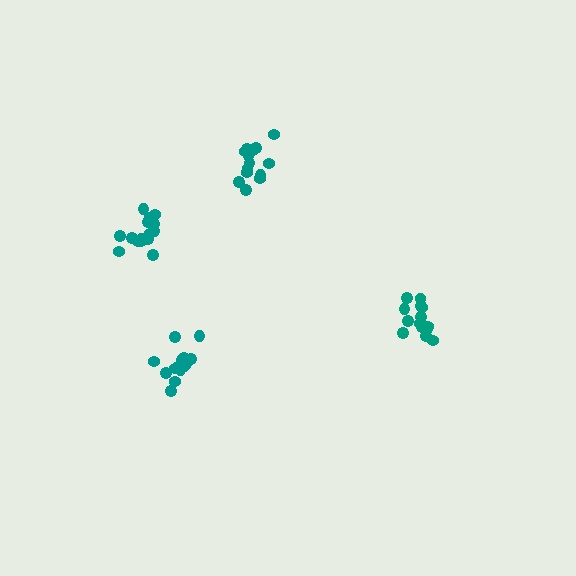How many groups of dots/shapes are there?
There are 4 groups.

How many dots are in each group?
Group 1: 15 dots, Group 2: 14 dots, Group 3: 14 dots, Group 4: 14 dots (57 total).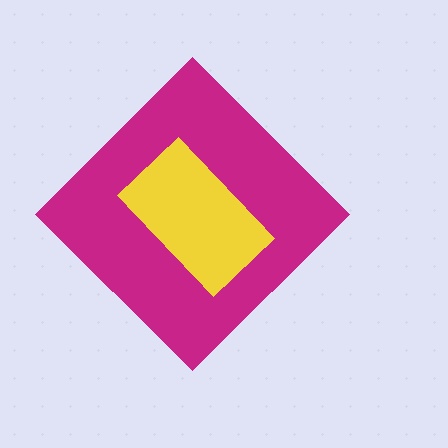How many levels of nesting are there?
2.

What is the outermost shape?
The magenta diamond.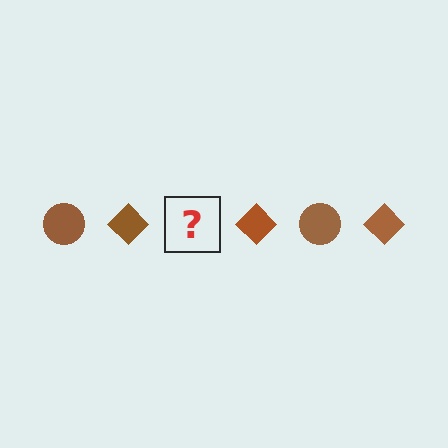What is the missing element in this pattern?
The missing element is a brown circle.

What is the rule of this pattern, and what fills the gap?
The rule is that the pattern cycles through circle, diamond shapes in brown. The gap should be filled with a brown circle.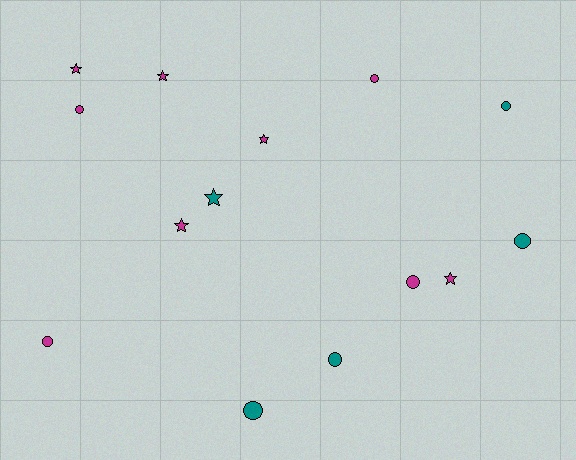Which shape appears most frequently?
Circle, with 8 objects.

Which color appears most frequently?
Magenta, with 9 objects.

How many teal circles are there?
There are 4 teal circles.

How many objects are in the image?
There are 14 objects.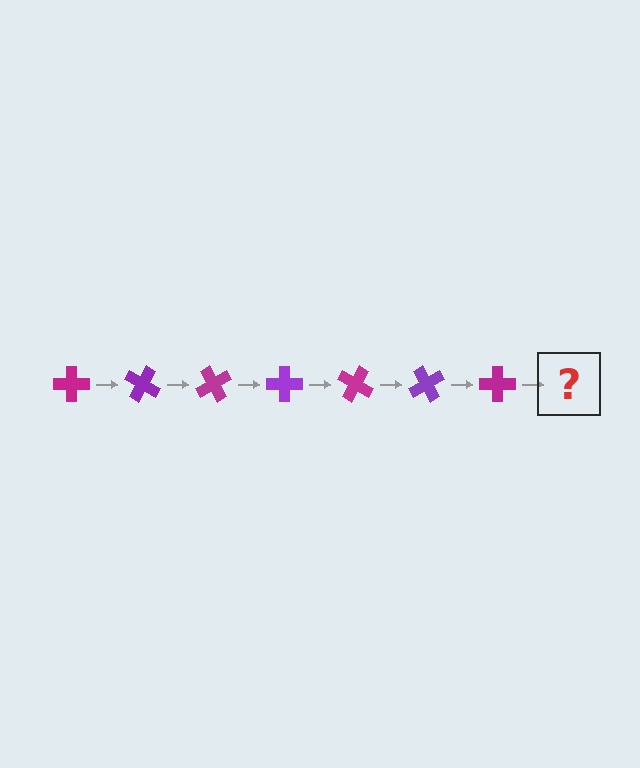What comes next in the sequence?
The next element should be a purple cross, rotated 210 degrees from the start.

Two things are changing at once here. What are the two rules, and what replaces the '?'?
The two rules are that it rotates 30 degrees each step and the color cycles through magenta and purple. The '?' should be a purple cross, rotated 210 degrees from the start.